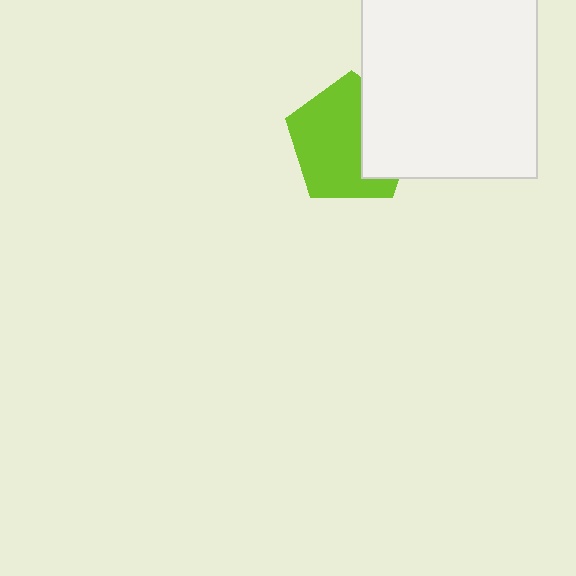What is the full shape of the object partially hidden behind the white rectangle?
The partially hidden object is a lime pentagon.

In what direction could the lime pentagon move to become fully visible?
The lime pentagon could move left. That would shift it out from behind the white rectangle entirely.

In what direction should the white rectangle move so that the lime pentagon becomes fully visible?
The white rectangle should move right. That is the shortest direction to clear the overlap and leave the lime pentagon fully visible.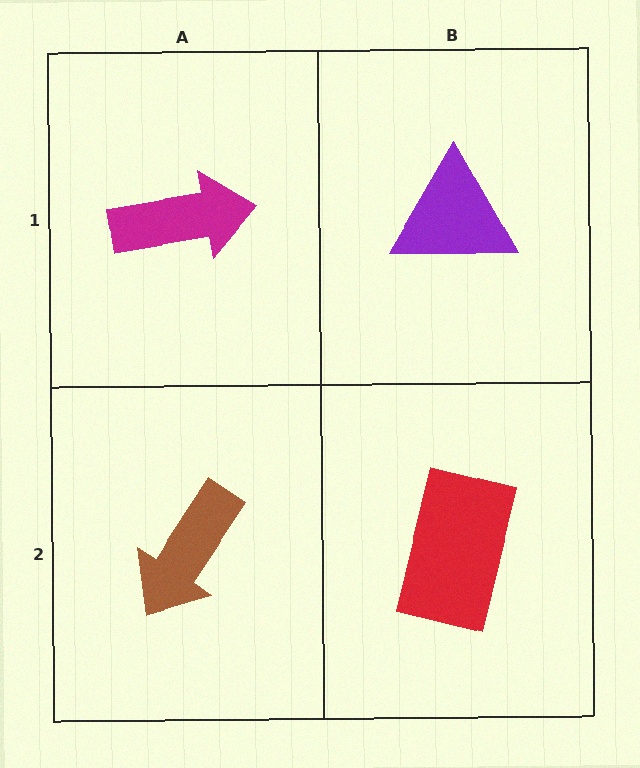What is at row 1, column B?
A purple triangle.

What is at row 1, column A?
A magenta arrow.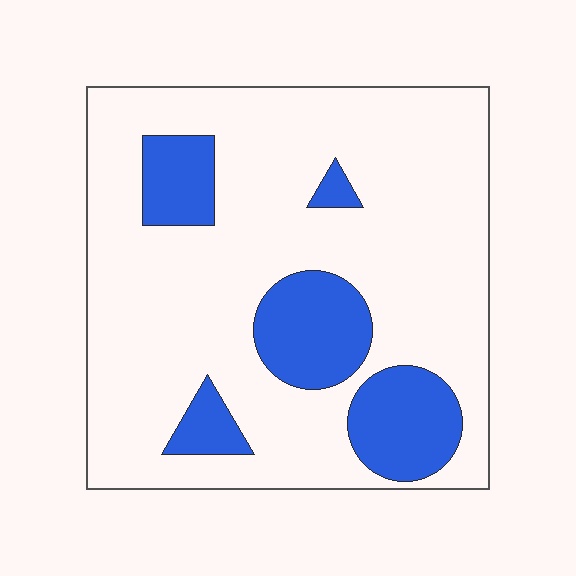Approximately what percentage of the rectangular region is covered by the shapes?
Approximately 20%.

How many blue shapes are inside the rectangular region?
5.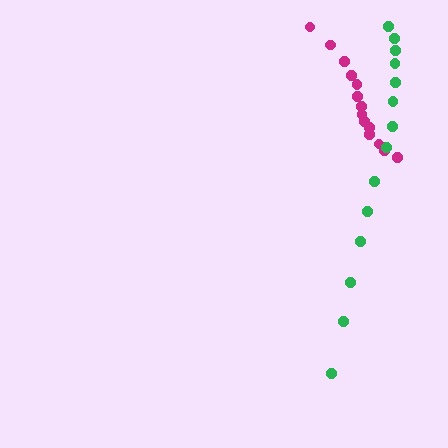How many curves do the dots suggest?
There are 2 distinct paths.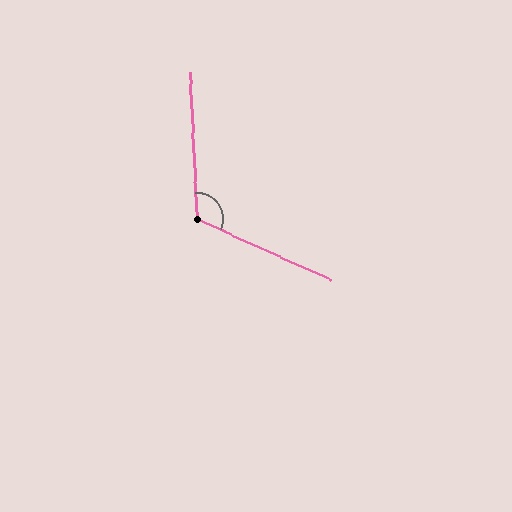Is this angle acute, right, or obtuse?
It is obtuse.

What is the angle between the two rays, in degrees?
Approximately 117 degrees.